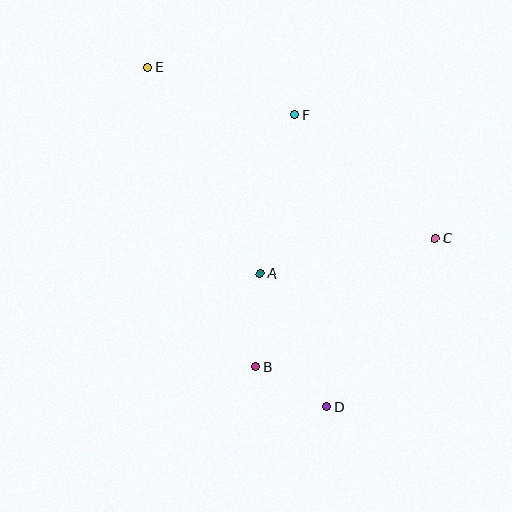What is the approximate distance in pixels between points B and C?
The distance between B and C is approximately 221 pixels.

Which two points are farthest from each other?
Points D and E are farthest from each other.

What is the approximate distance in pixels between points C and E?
The distance between C and E is approximately 334 pixels.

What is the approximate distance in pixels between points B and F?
The distance between B and F is approximately 255 pixels.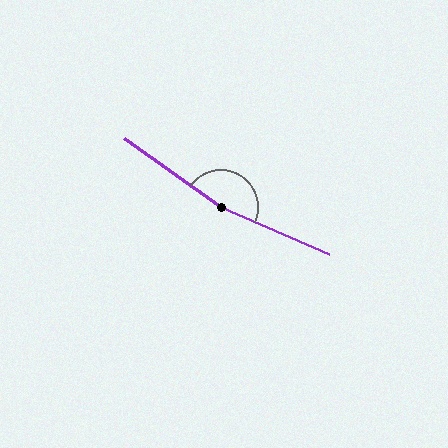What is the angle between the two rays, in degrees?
Approximately 168 degrees.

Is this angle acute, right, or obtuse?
It is obtuse.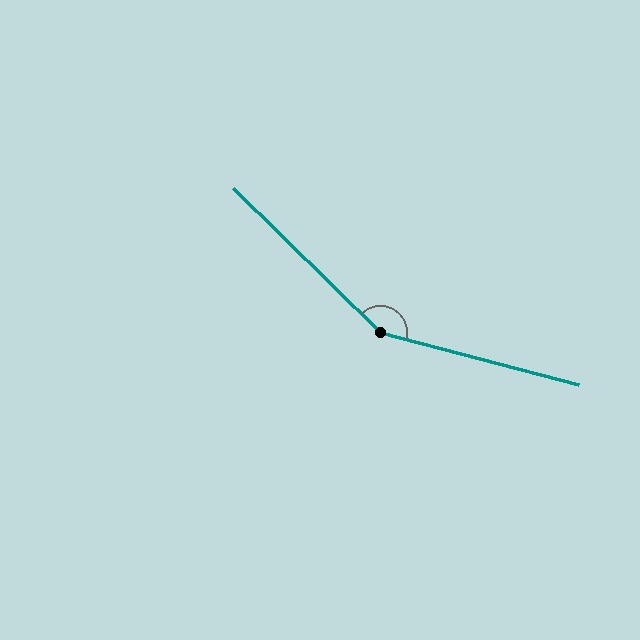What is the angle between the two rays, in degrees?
Approximately 150 degrees.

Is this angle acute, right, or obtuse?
It is obtuse.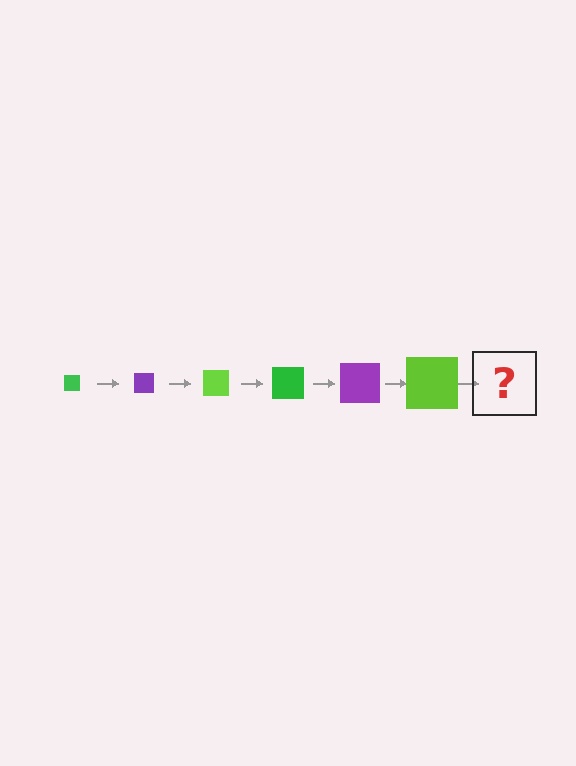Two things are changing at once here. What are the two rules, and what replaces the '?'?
The two rules are that the square grows larger each step and the color cycles through green, purple, and lime. The '?' should be a green square, larger than the previous one.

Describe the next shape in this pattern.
It should be a green square, larger than the previous one.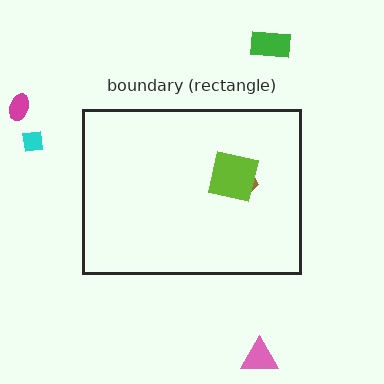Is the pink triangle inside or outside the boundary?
Outside.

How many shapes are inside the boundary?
2 inside, 4 outside.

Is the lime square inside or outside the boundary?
Inside.